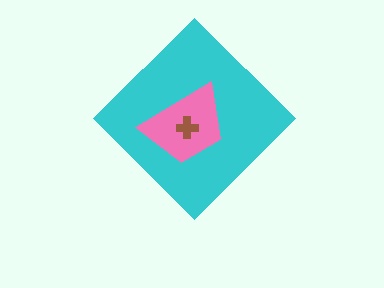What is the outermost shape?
The cyan diamond.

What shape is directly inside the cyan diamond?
The pink trapezoid.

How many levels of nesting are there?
3.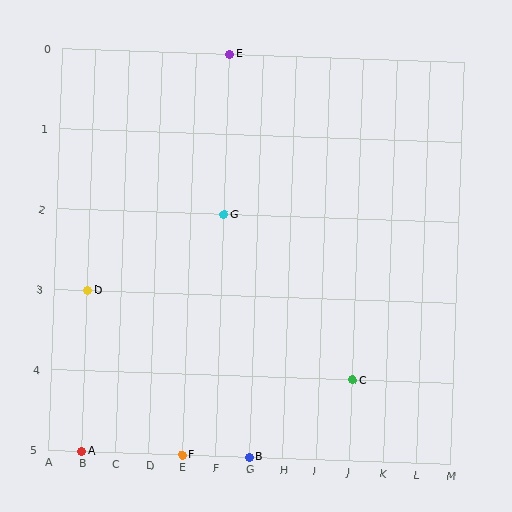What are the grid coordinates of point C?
Point C is at grid coordinates (J, 4).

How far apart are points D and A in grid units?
Points D and A are 2 rows apart.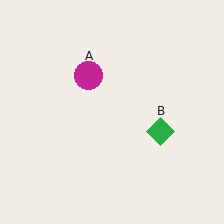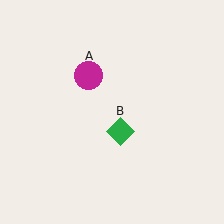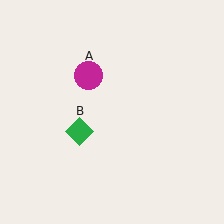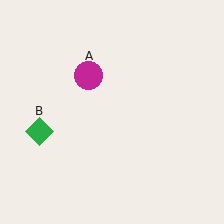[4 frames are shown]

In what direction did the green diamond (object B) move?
The green diamond (object B) moved left.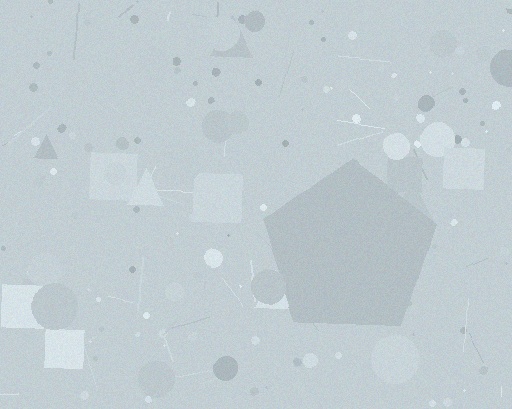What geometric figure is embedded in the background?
A pentagon is embedded in the background.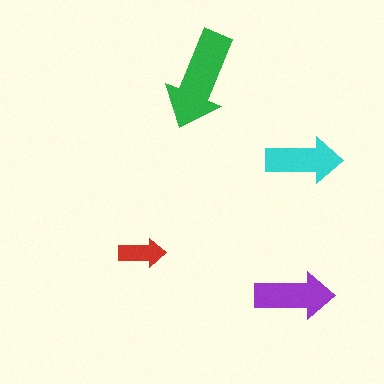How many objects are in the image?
There are 4 objects in the image.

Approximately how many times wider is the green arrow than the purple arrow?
About 1.5 times wider.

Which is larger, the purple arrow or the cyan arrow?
The purple one.